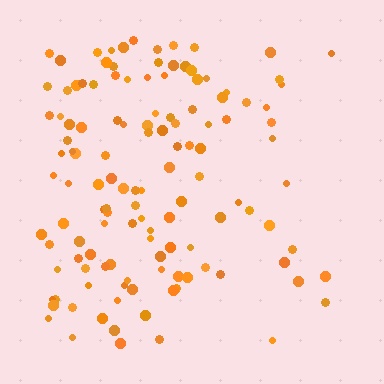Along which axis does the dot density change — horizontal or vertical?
Horizontal.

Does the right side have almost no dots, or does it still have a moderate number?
Still a moderate number, just noticeably fewer than the left.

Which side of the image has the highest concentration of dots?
The left.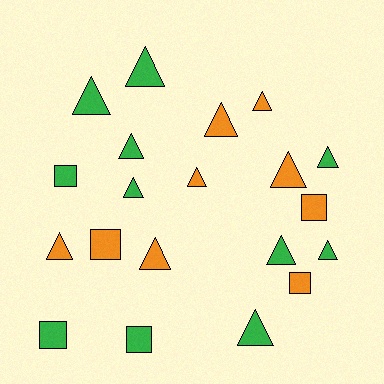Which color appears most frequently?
Green, with 11 objects.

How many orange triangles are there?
There are 6 orange triangles.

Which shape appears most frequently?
Triangle, with 14 objects.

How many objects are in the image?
There are 20 objects.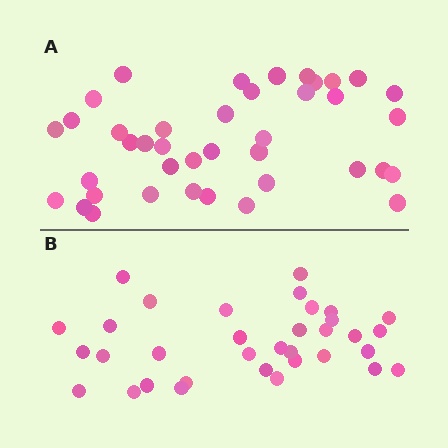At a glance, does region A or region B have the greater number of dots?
Region A (the top region) has more dots.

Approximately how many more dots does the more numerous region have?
Region A has about 6 more dots than region B.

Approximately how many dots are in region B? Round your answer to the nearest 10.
About 30 dots. (The exact count is 34, which rounds to 30.)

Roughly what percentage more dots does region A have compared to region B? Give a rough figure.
About 20% more.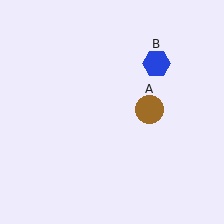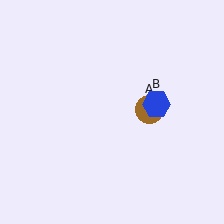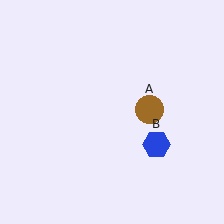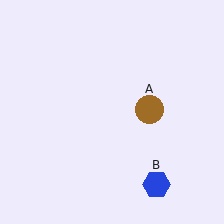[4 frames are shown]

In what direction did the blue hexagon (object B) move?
The blue hexagon (object B) moved down.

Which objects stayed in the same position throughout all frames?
Brown circle (object A) remained stationary.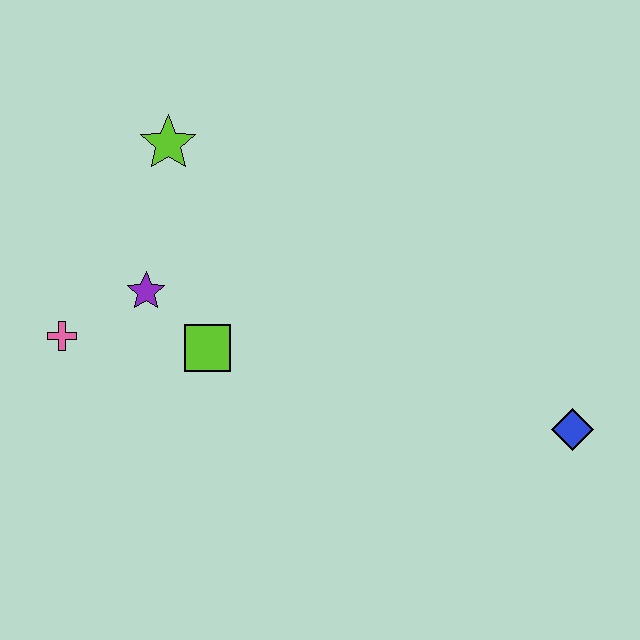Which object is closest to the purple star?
The lime square is closest to the purple star.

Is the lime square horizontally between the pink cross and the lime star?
No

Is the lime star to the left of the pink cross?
No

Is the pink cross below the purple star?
Yes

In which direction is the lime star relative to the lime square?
The lime star is above the lime square.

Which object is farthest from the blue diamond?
The pink cross is farthest from the blue diamond.